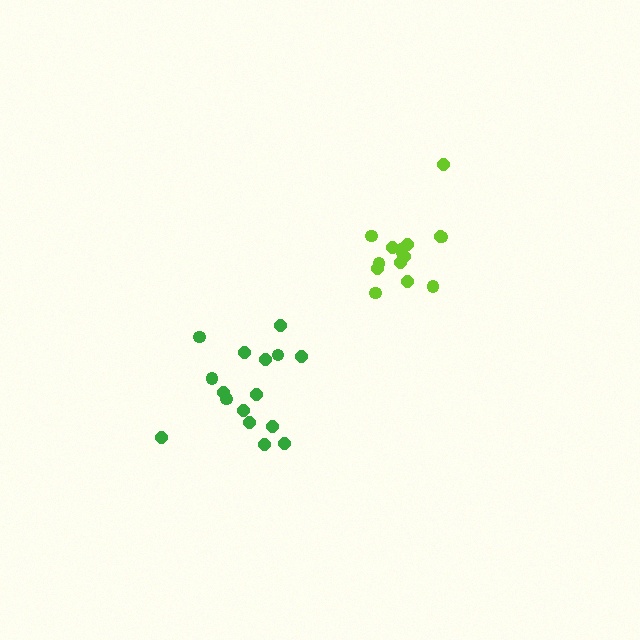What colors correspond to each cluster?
The clusters are colored: green, lime.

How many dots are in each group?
Group 1: 16 dots, Group 2: 15 dots (31 total).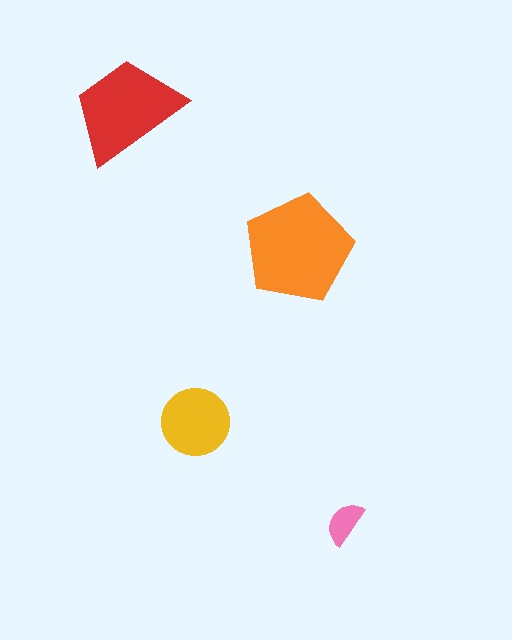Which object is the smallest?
The pink semicircle.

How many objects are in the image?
There are 4 objects in the image.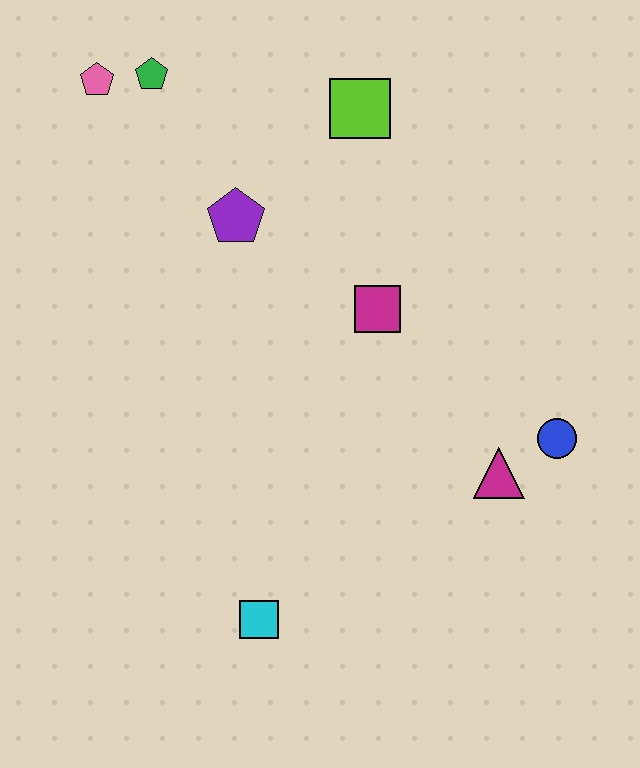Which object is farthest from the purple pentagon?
The cyan square is farthest from the purple pentagon.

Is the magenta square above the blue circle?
Yes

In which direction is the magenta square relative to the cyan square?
The magenta square is above the cyan square.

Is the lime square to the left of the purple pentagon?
No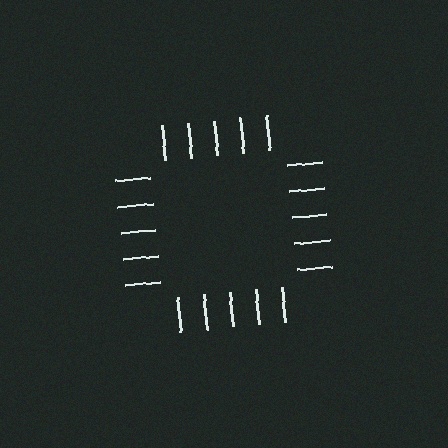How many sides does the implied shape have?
4 sides — the line-ends trace a square.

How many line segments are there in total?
20 — 5 along each of the 4 edges.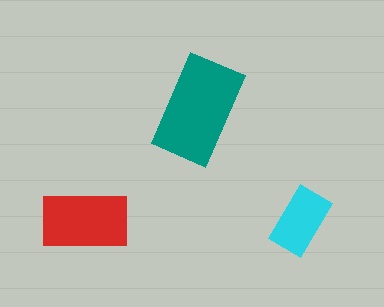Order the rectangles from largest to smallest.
the teal one, the red one, the cyan one.